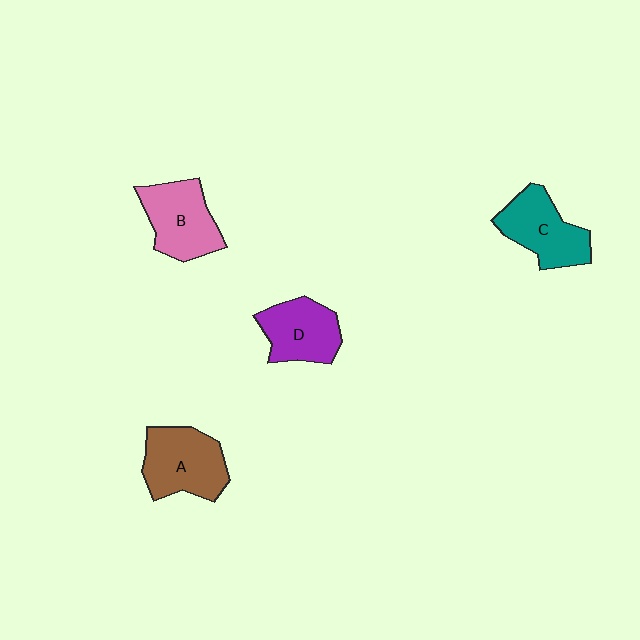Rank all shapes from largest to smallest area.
From largest to smallest: A (brown), B (pink), C (teal), D (purple).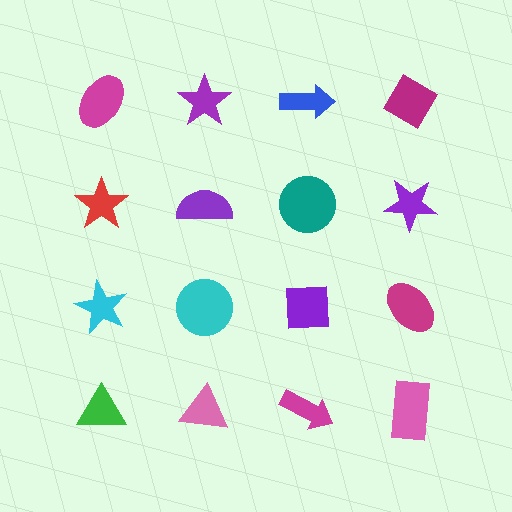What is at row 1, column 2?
A purple star.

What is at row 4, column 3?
A magenta arrow.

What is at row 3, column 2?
A cyan circle.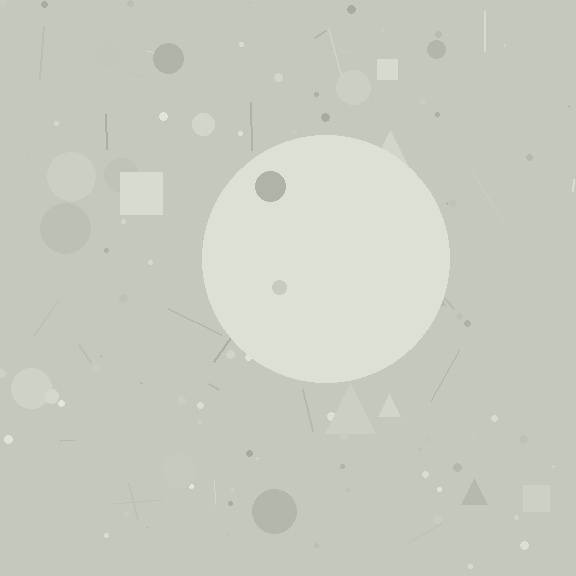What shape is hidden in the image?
A circle is hidden in the image.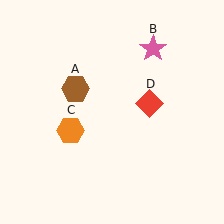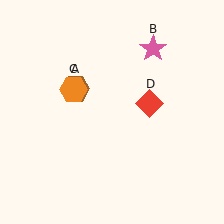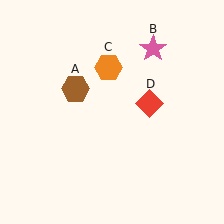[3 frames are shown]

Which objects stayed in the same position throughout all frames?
Brown hexagon (object A) and pink star (object B) and red diamond (object D) remained stationary.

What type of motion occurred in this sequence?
The orange hexagon (object C) rotated clockwise around the center of the scene.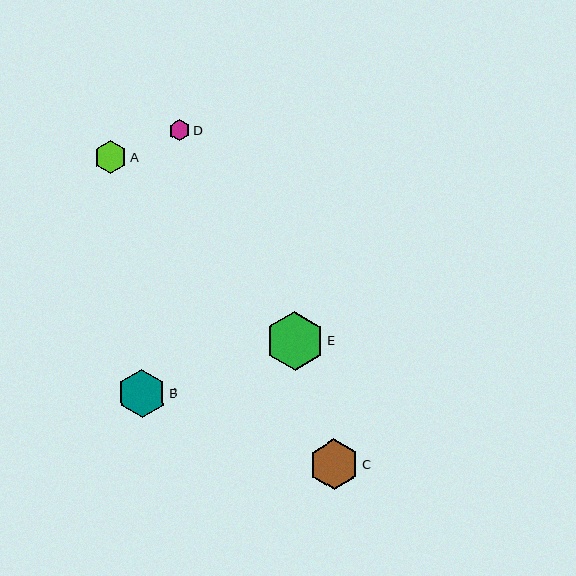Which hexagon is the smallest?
Hexagon D is the smallest with a size of approximately 21 pixels.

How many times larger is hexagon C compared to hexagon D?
Hexagon C is approximately 2.4 times the size of hexagon D.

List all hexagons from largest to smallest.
From largest to smallest: E, C, B, A, D.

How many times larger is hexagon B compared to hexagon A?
Hexagon B is approximately 1.5 times the size of hexagon A.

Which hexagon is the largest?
Hexagon E is the largest with a size of approximately 58 pixels.